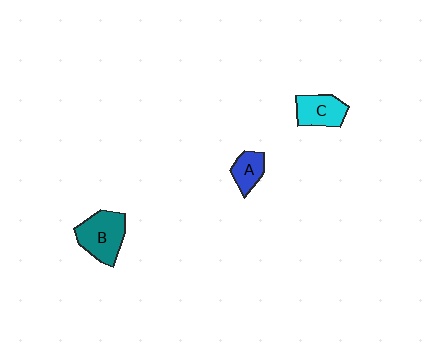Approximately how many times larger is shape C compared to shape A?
Approximately 1.4 times.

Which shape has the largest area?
Shape B (teal).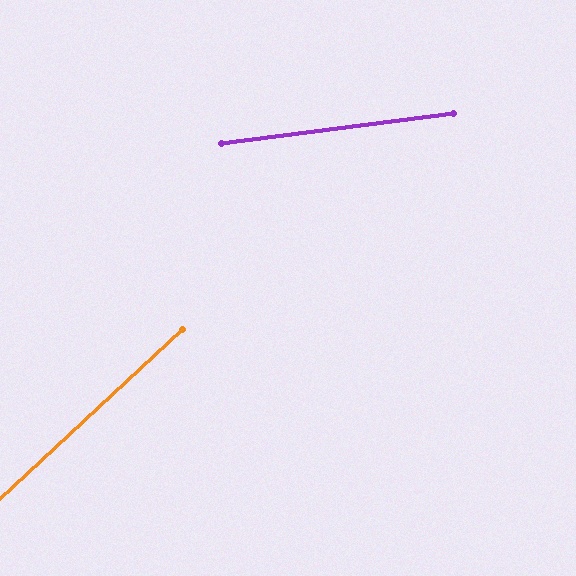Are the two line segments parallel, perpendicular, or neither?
Neither parallel nor perpendicular — they differ by about 35°.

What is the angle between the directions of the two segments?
Approximately 35 degrees.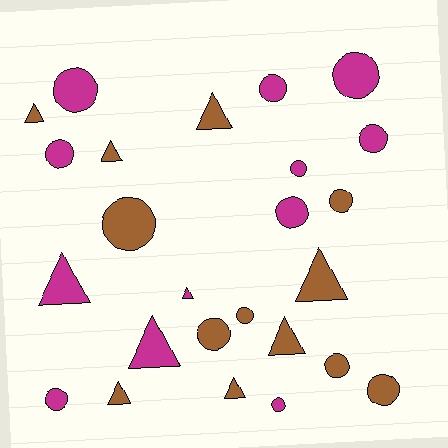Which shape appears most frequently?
Circle, with 15 objects.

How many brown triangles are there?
There are 7 brown triangles.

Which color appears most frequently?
Brown, with 13 objects.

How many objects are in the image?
There are 25 objects.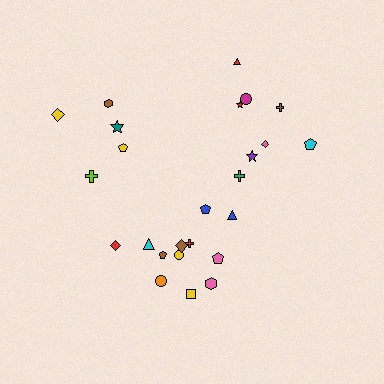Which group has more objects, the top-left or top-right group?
The top-right group.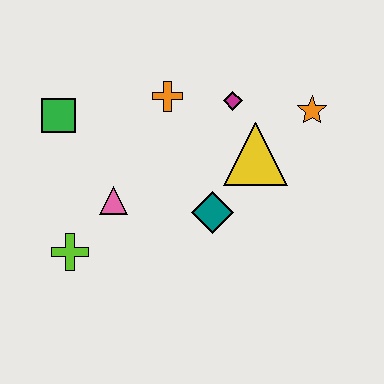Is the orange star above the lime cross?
Yes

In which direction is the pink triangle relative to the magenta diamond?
The pink triangle is to the left of the magenta diamond.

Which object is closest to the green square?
The pink triangle is closest to the green square.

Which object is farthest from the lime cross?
The orange star is farthest from the lime cross.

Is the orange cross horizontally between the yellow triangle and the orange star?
No